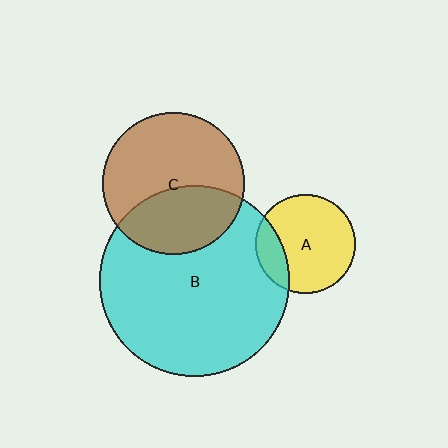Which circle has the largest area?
Circle B (cyan).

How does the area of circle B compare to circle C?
Approximately 1.8 times.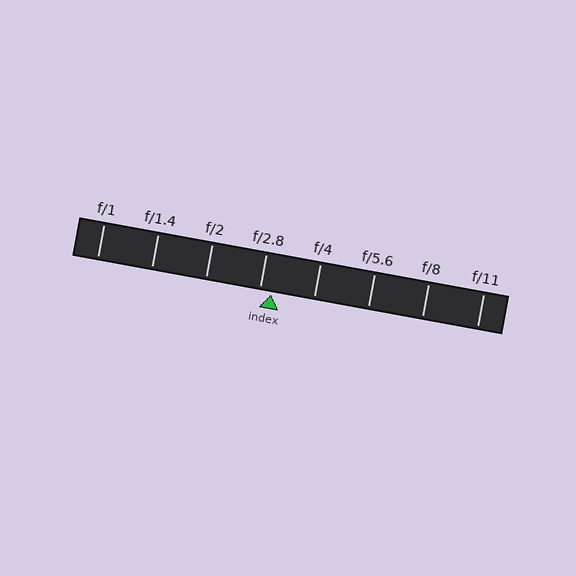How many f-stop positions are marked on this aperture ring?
There are 8 f-stop positions marked.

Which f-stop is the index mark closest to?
The index mark is closest to f/2.8.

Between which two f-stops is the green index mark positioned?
The index mark is between f/2.8 and f/4.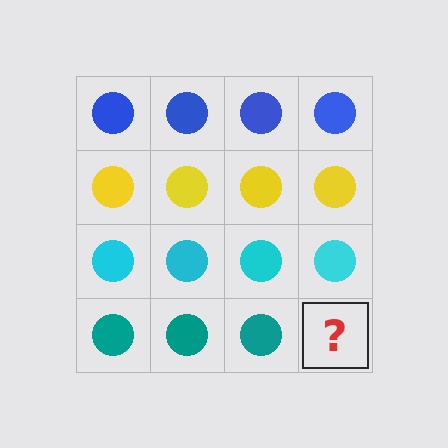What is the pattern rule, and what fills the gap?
The rule is that each row has a consistent color. The gap should be filled with a teal circle.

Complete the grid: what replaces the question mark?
The question mark should be replaced with a teal circle.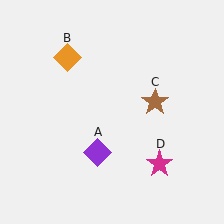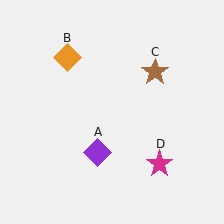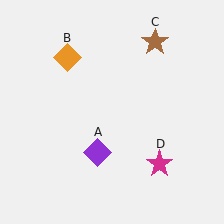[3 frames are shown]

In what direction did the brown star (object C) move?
The brown star (object C) moved up.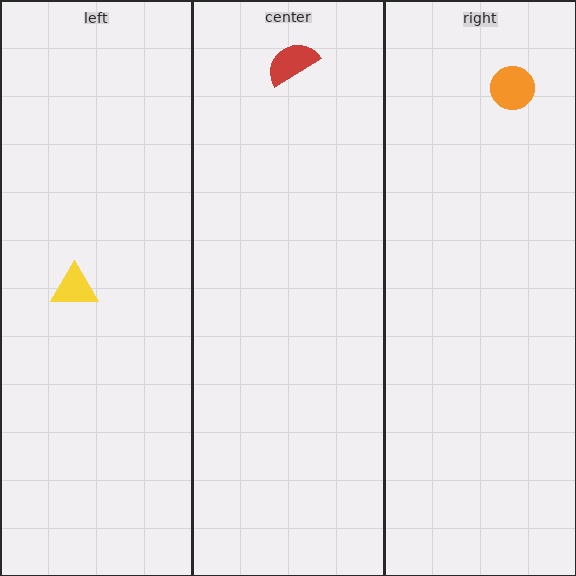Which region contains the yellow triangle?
The left region.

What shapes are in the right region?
The orange circle.